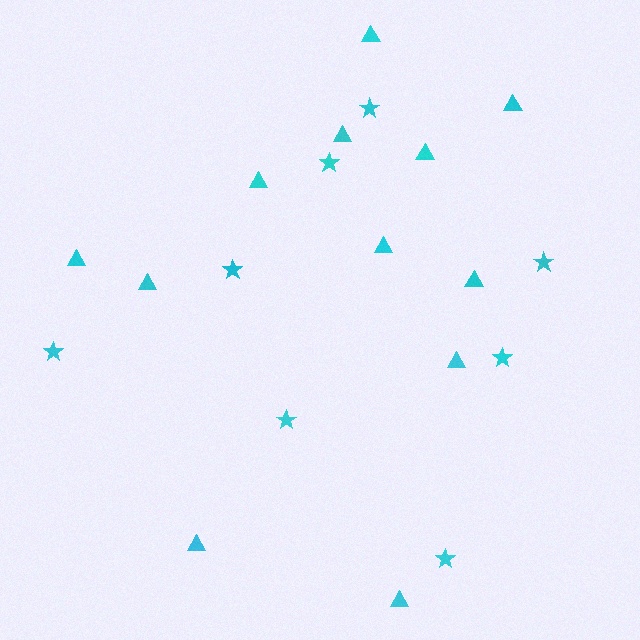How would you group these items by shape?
There are 2 groups: one group of triangles (12) and one group of stars (8).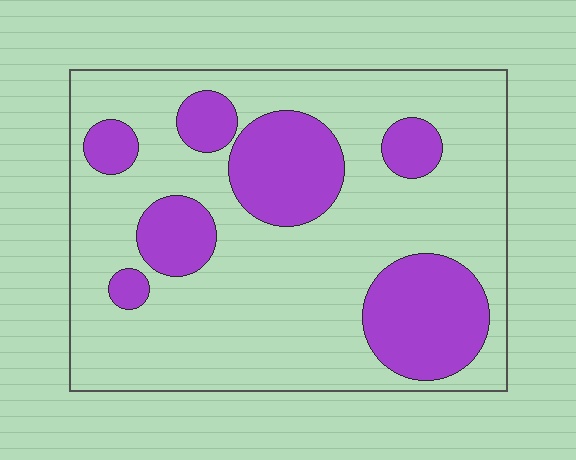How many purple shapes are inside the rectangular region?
7.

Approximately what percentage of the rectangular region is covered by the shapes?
Approximately 25%.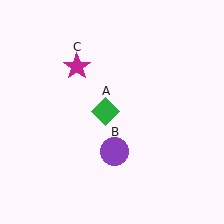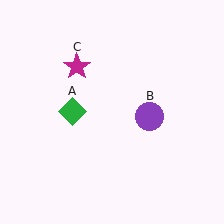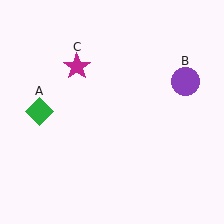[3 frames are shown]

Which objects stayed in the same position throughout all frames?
Magenta star (object C) remained stationary.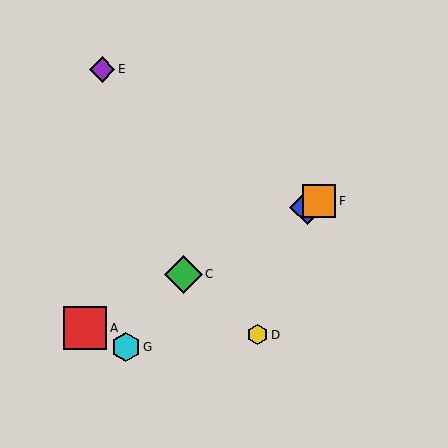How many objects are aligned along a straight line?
4 objects (A, B, C, F) are aligned along a straight line.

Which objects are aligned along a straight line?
Objects A, B, C, F are aligned along a straight line.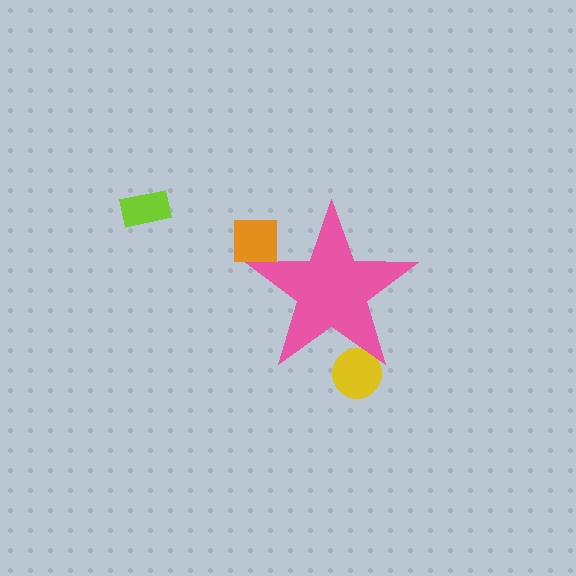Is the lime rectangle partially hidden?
No, the lime rectangle is fully visible.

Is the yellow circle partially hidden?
Yes, the yellow circle is partially hidden behind the pink star.